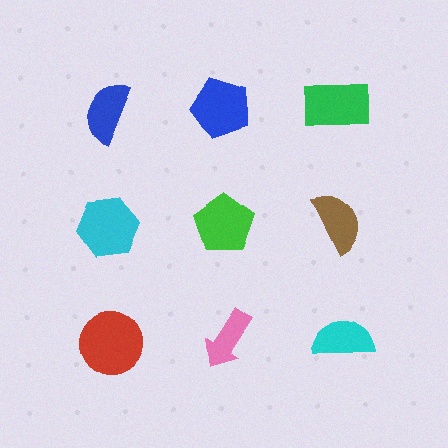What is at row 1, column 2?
A blue pentagon.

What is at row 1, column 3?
A green rectangle.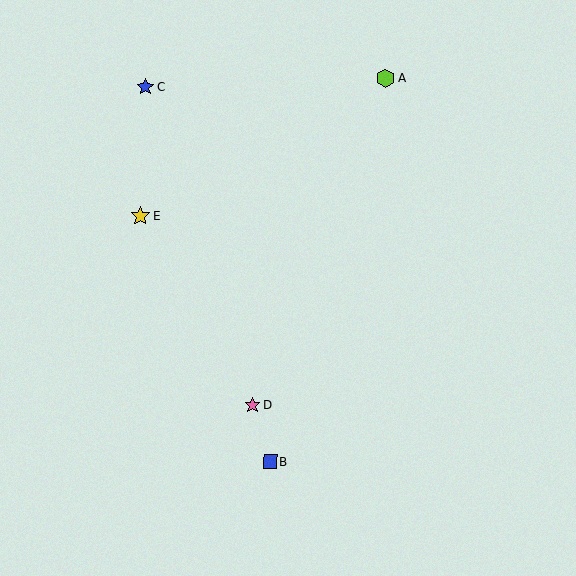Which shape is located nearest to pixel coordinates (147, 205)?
The yellow star (labeled E) at (141, 215) is nearest to that location.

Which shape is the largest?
The yellow star (labeled E) is the largest.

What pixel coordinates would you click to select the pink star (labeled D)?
Click at (252, 405) to select the pink star D.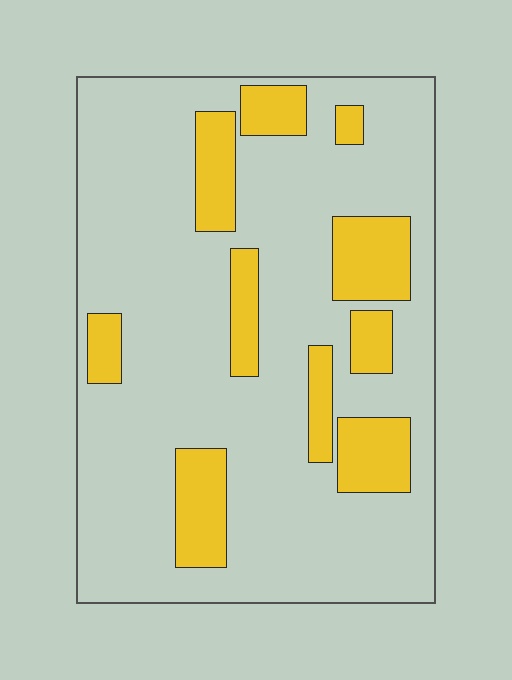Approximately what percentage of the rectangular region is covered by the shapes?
Approximately 20%.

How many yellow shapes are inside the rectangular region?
10.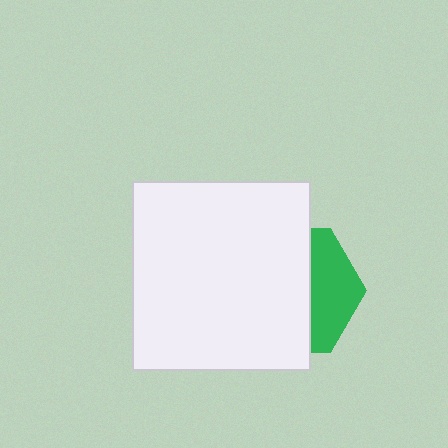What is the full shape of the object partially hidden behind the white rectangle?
The partially hidden object is a green hexagon.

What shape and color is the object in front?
The object in front is a white rectangle.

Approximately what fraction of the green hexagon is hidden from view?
Roughly 65% of the green hexagon is hidden behind the white rectangle.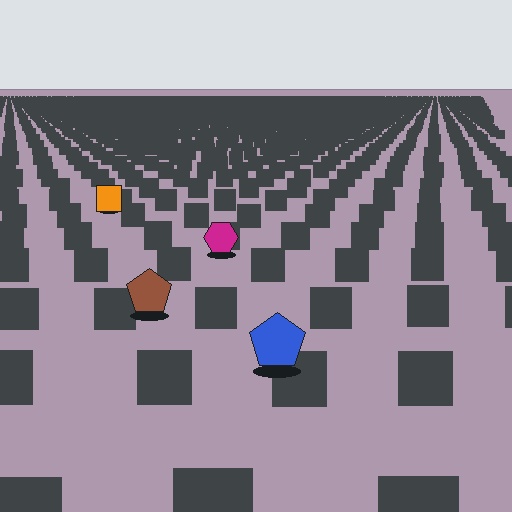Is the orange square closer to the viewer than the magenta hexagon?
No. The magenta hexagon is closer — you can tell from the texture gradient: the ground texture is coarser near it.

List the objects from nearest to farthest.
From nearest to farthest: the blue pentagon, the brown pentagon, the magenta hexagon, the orange square.